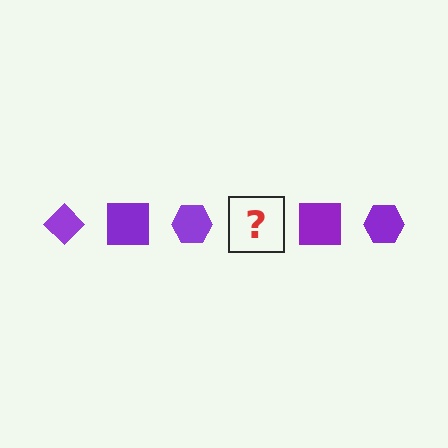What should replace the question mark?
The question mark should be replaced with a purple diamond.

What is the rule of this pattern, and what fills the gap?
The rule is that the pattern cycles through diamond, square, hexagon shapes in purple. The gap should be filled with a purple diamond.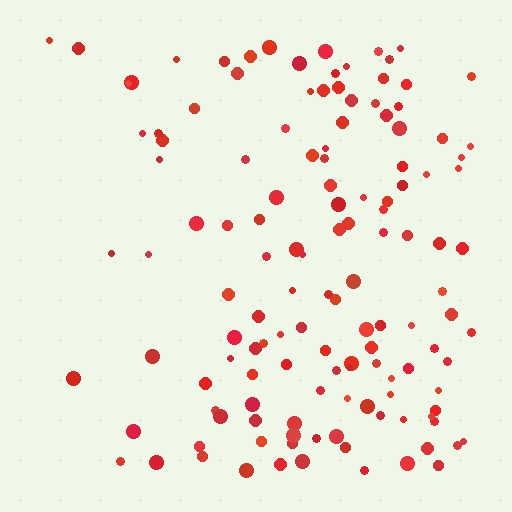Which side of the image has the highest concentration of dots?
The right.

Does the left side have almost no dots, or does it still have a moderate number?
Still a moderate number, just noticeably fewer than the right.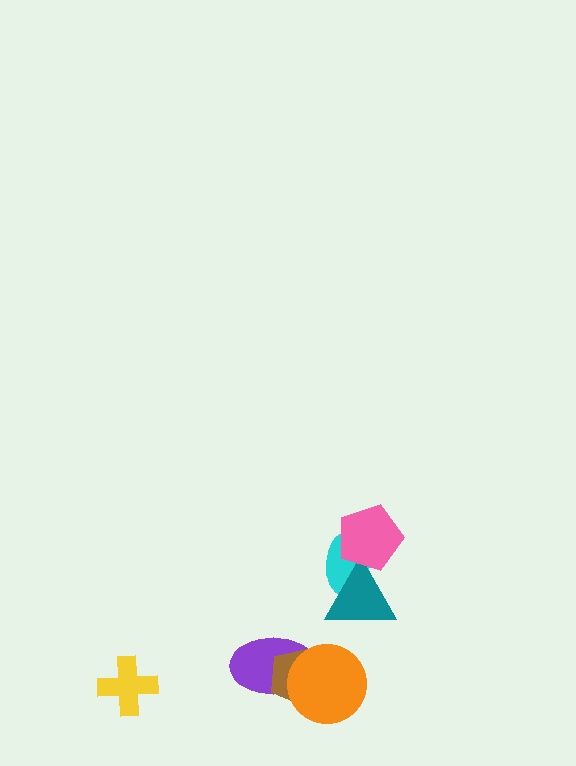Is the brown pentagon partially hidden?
Yes, it is partially covered by another shape.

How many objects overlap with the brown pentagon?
2 objects overlap with the brown pentagon.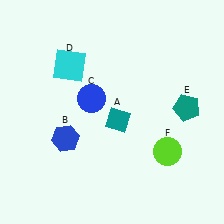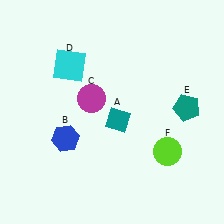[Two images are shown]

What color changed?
The circle (C) changed from blue in Image 1 to magenta in Image 2.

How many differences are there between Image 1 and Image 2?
There is 1 difference between the two images.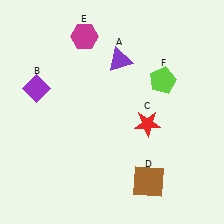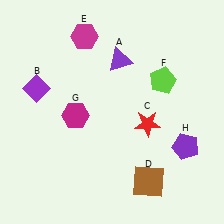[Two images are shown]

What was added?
A magenta hexagon (G), a purple pentagon (H) were added in Image 2.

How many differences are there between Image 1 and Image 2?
There are 2 differences between the two images.